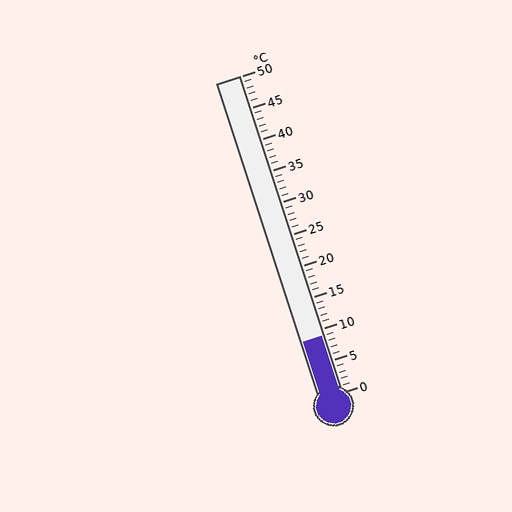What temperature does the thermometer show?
The thermometer shows approximately 9°C.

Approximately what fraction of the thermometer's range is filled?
The thermometer is filled to approximately 20% of its range.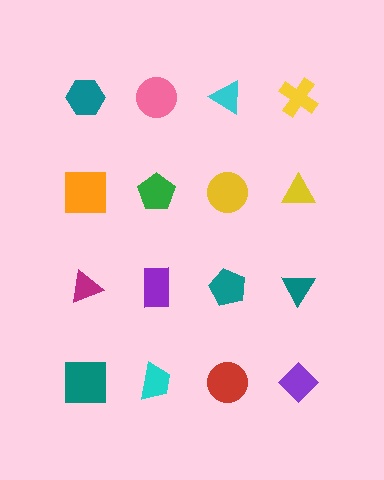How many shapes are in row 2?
4 shapes.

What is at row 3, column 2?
A purple rectangle.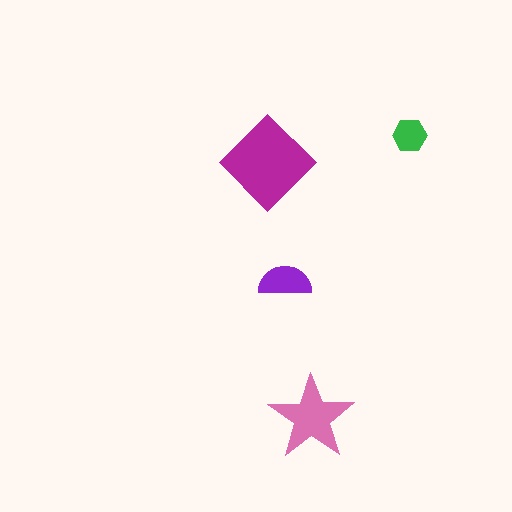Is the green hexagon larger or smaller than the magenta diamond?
Smaller.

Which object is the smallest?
The green hexagon.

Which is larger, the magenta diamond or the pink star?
The magenta diamond.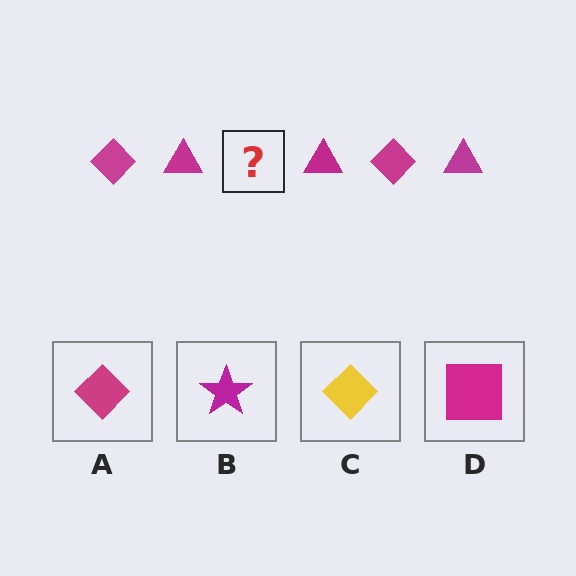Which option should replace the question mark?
Option A.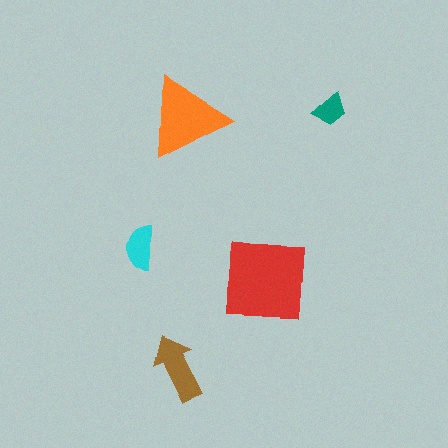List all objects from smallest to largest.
The teal trapezoid, the cyan semicircle, the brown arrow, the orange triangle, the red square.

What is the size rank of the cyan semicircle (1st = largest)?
4th.